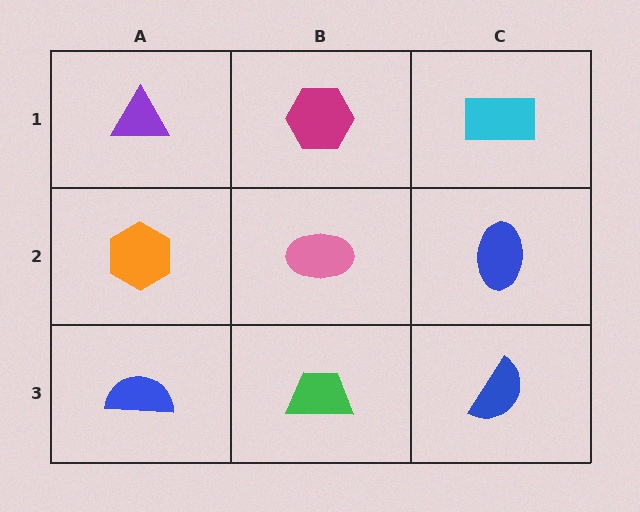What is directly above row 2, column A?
A purple triangle.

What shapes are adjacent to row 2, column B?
A magenta hexagon (row 1, column B), a green trapezoid (row 3, column B), an orange hexagon (row 2, column A), a blue ellipse (row 2, column C).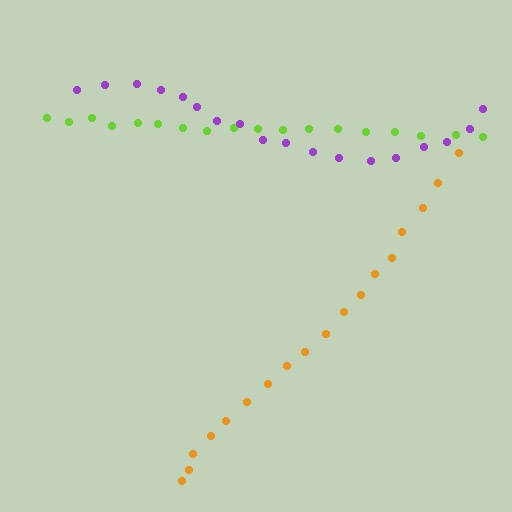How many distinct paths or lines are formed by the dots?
There are 3 distinct paths.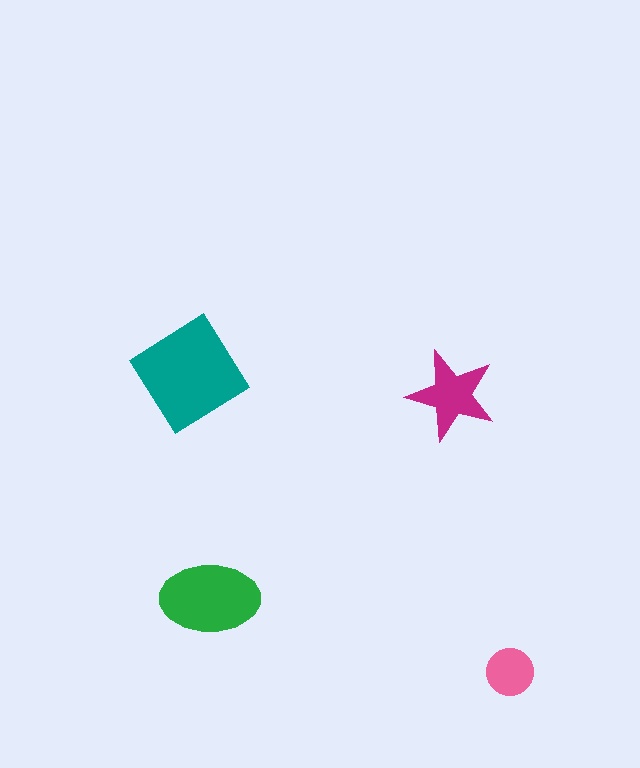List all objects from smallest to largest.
The pink circle, the magenta star, the green ellipse, the teal diamond.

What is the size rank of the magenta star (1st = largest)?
3rd.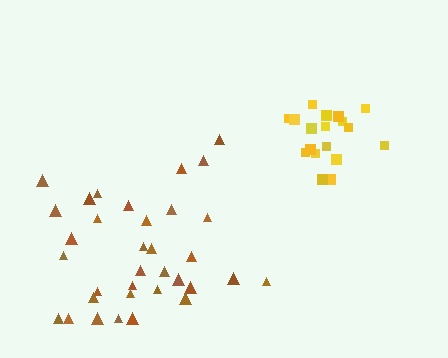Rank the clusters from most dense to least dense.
yellow, brown.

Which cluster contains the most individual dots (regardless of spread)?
Brown (34).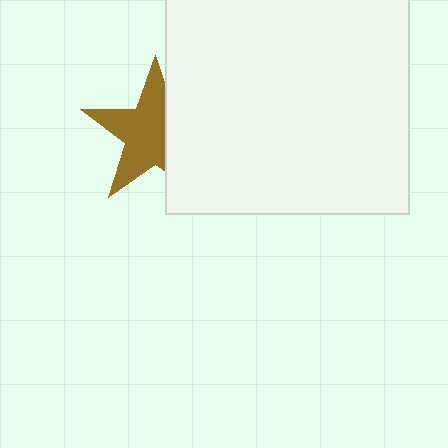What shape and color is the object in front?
The object in front is a white square.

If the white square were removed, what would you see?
You would see the complete brown star.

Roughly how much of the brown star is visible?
About half of it is visible (roughly 64%).